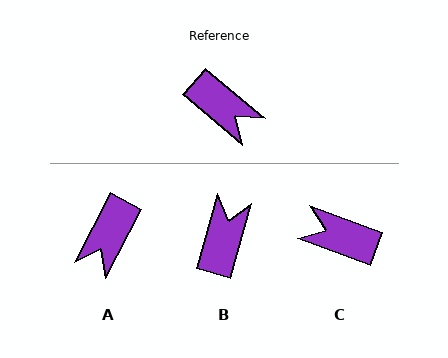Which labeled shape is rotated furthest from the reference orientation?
C, about 160 degrees away.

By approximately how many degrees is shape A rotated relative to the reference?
Approximately 77 degrees clockwise.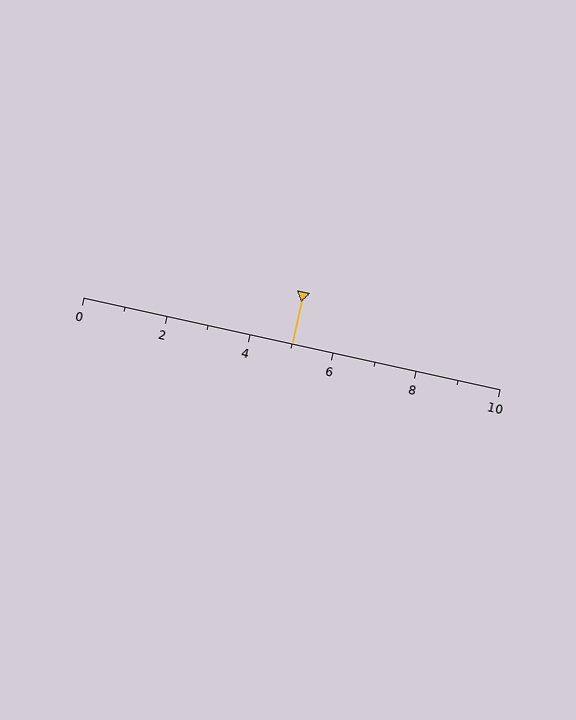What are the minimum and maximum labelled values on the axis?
The axis runs from 0 to 10.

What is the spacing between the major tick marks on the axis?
The major ticks are spaced 2 apart.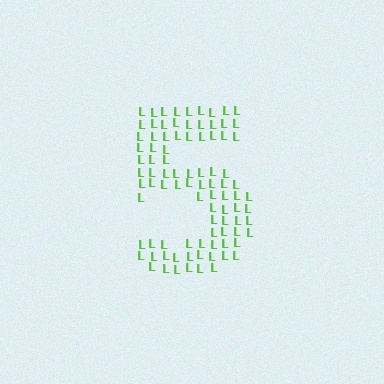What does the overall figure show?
The overall figure shows the digit 5.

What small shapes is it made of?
It is made of small letter L's.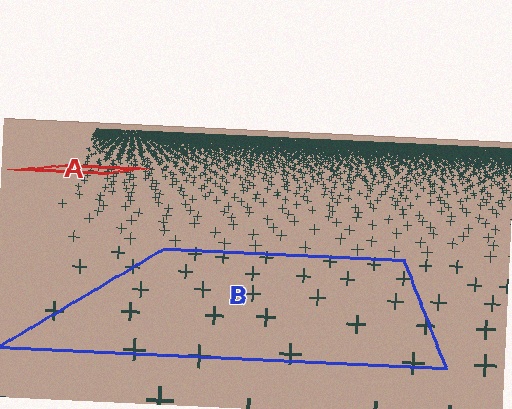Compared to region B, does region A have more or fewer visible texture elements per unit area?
Region A has more texture elements per unit area — they are packed more densely because it is farther away.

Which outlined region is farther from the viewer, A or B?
Region A is farther from the viewer — the texture elements inside it appear smaller and more densely packed.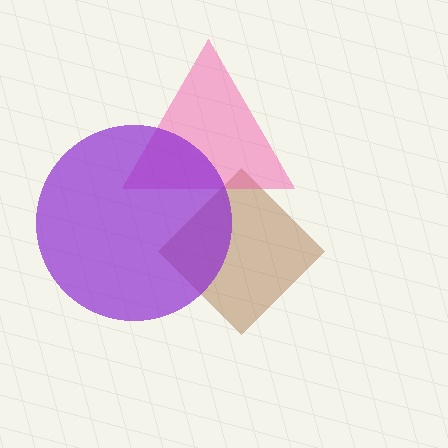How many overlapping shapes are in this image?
There are 3 overlapping shapes in the image.